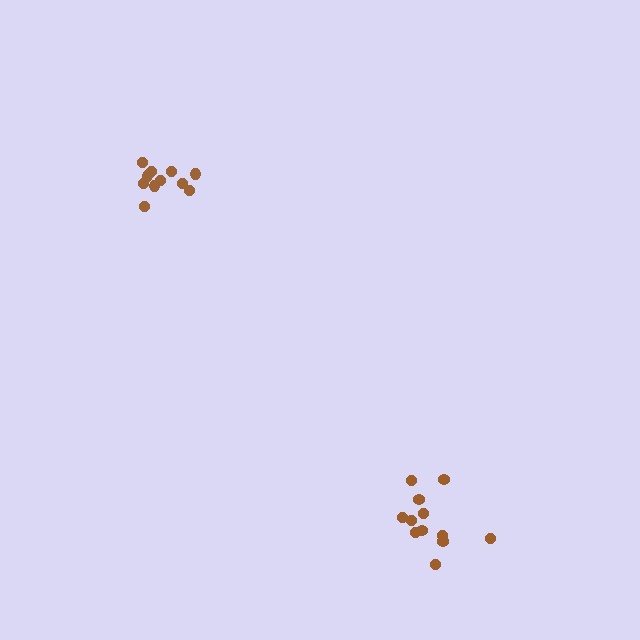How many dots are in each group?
Group 1: 11 dots, Group 2: 12 dots (23 total).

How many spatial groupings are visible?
There are 2 spatial groupings.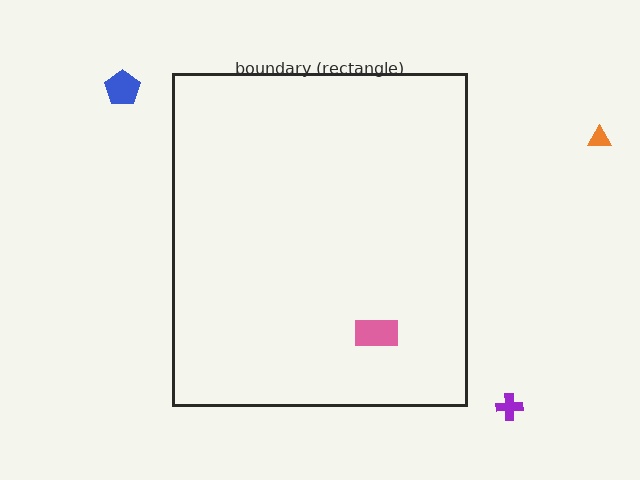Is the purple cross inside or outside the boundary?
Outside.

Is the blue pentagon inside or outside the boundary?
Outside.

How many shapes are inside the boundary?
1 inside, 3 outside.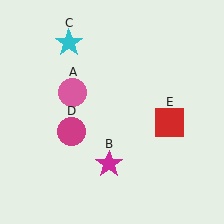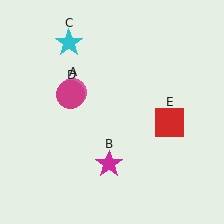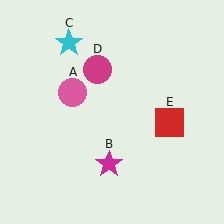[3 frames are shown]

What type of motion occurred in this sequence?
The magenta circle (object D) rotated clockwise around the center of the scene.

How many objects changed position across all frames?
1 object changed position: magenta circle (object D).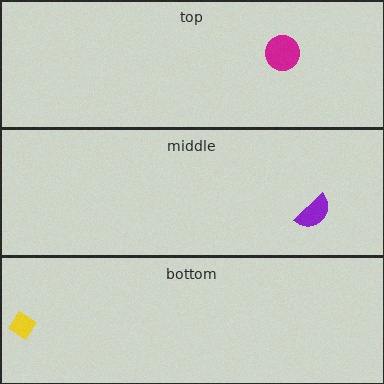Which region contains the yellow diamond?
The bottom region.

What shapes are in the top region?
The magenta circle.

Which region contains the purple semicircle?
The middle region.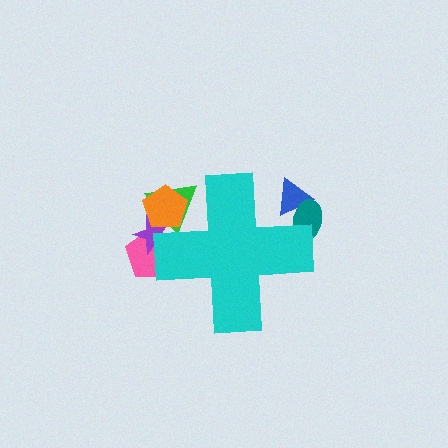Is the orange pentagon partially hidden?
Yes, the orange pentagon is partially hidden behind the cyan cross.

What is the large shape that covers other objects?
A cyan cross.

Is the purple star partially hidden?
Yes, the purple star is partially hidden behind the cyan cross.